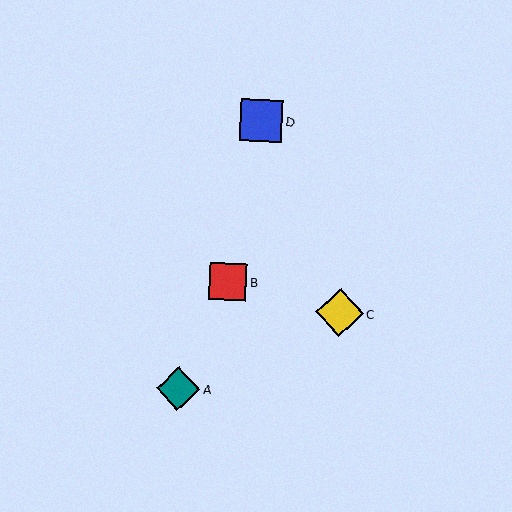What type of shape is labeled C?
Shape C is a yellow diamond.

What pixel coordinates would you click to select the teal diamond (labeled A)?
Click at (178, 389) to select the teal diamond A.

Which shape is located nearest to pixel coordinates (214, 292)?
The red square (labeled B) at (228, 281) is nearest to that location.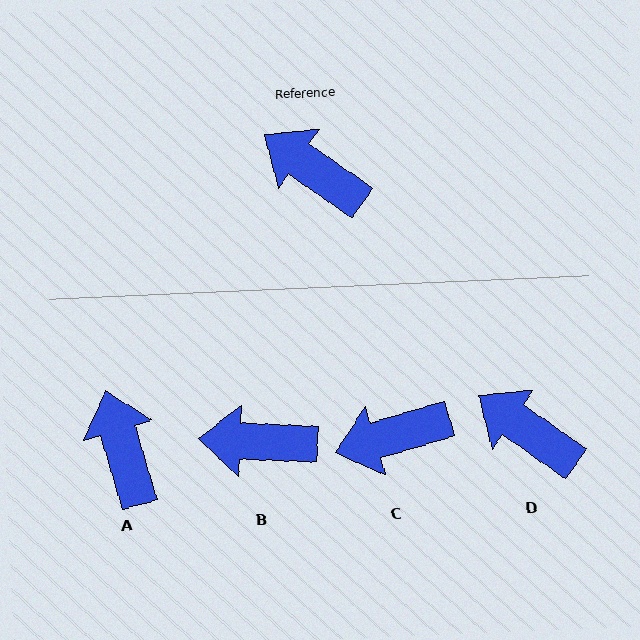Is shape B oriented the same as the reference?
No, it is off by about 32 degrees.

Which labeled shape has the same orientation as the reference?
D.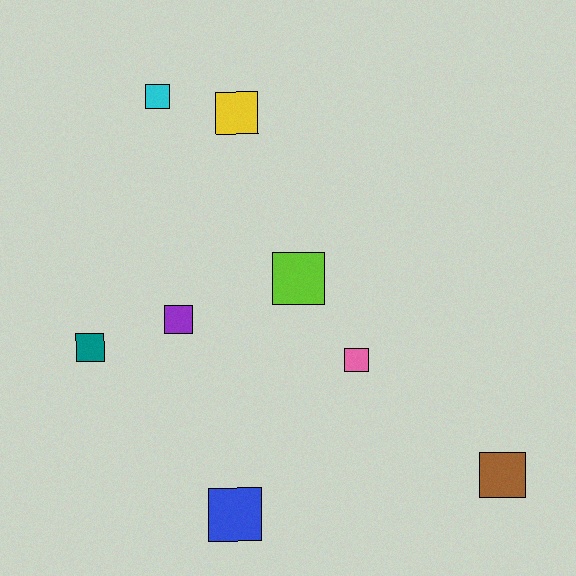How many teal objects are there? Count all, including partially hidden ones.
There is 1 teal object.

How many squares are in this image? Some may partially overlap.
There are 8 squares.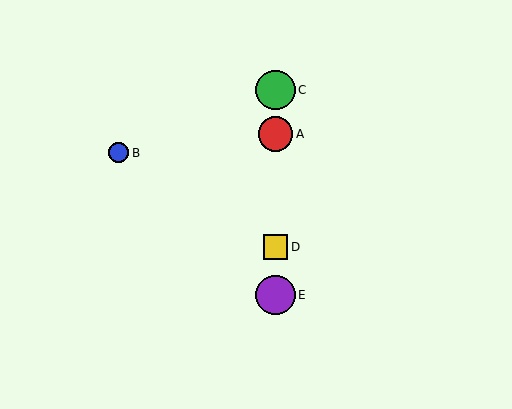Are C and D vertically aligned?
Yes, both are at x≈276.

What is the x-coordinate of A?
Object A is at x≈276.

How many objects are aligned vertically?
4 objects (A, C, D, E) are aligned vertically.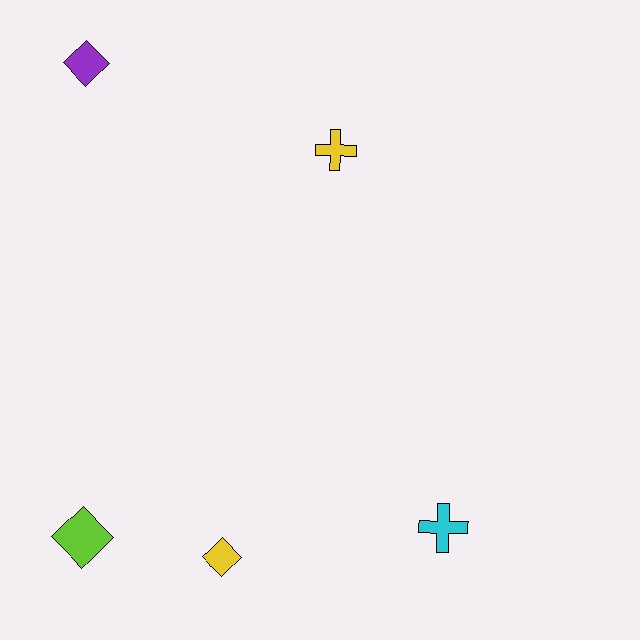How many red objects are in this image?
There are no red objects.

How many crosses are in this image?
There are 2 crosses.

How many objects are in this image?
There are 5 objects.